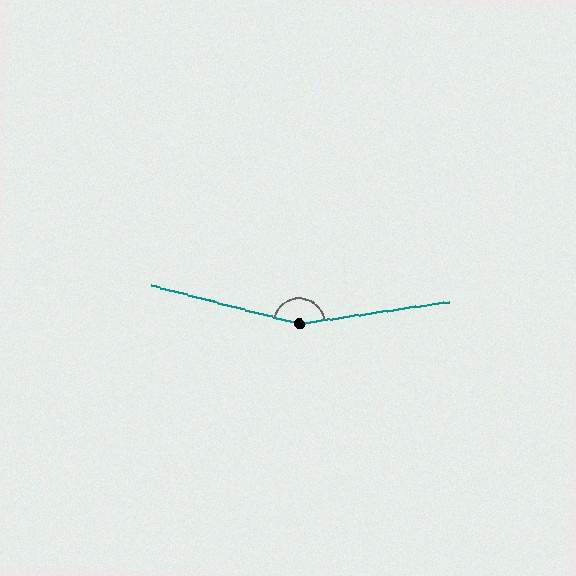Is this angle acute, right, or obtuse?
It is obtuse.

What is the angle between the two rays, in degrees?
Approximately 157 degrees.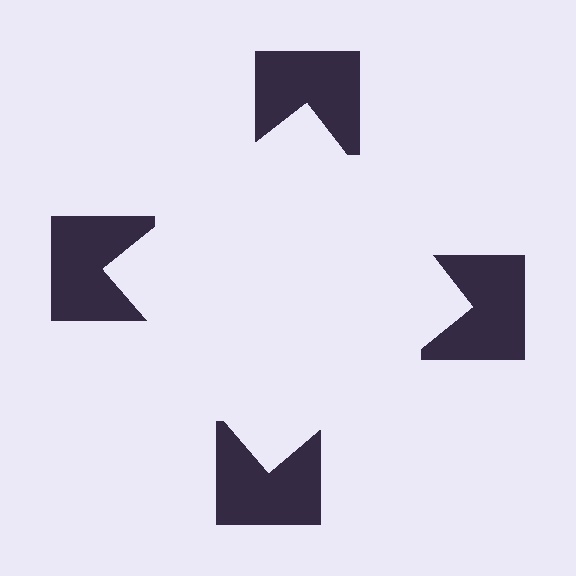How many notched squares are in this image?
There are 4 — one at each vertex of the illusory square.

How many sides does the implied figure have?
4 sides.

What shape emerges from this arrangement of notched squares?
An illusory square — its edges are inferred from the aligned wedge cuts in the notched squares, not physically drawn.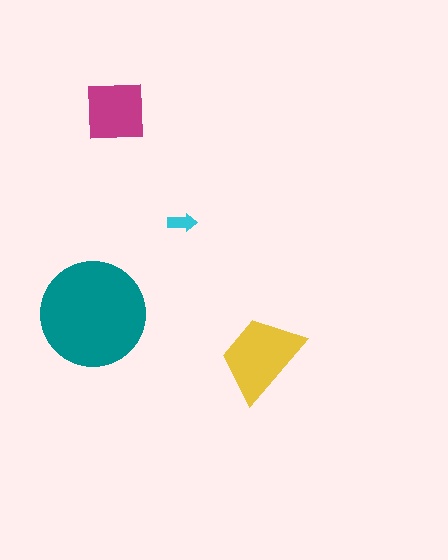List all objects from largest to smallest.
The teal circle, the yellow trapezoid, the magenta square, the cyan arrow.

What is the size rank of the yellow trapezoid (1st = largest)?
2nd.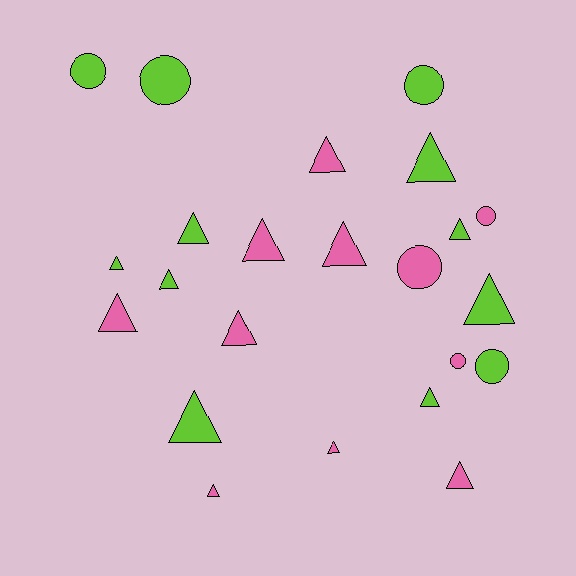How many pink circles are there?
There are 3 pink circles.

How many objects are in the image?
There are 23 objects.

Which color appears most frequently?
Lime, with 12 objects.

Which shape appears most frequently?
Triangle, with 16 objects.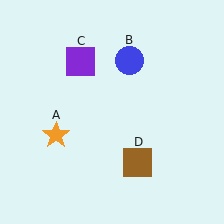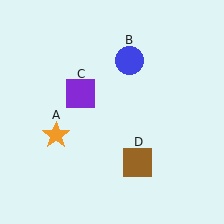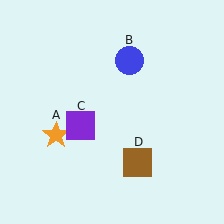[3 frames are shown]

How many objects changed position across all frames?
1 object changed position: purple square (object C).